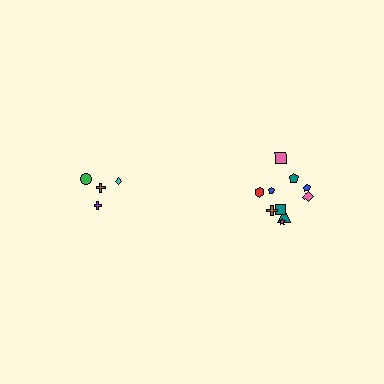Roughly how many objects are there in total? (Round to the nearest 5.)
Roughly 15 objects in total.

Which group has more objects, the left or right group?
The right group.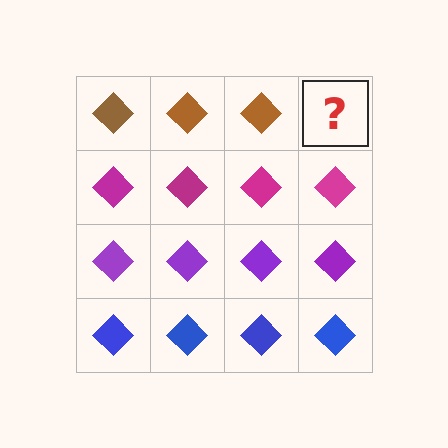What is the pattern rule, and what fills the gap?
The rule is that each row has a consistent color. The gap should be filled with a brown diamond.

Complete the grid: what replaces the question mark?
The question mark should be replaced with a brown diamond.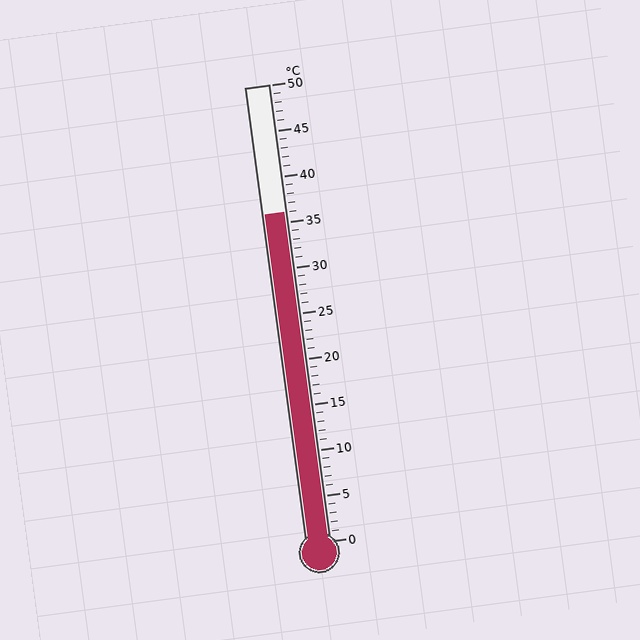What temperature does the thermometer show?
The thermometer shows approximately 36°C.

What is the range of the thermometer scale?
The thermometer scale ranges from 0°C to 50°C.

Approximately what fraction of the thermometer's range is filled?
The thermometer is filled to approximately 70% of its range.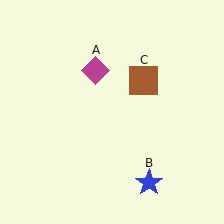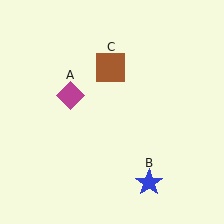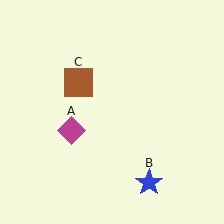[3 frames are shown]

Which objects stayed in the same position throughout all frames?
Blue star (object B) remained stationary.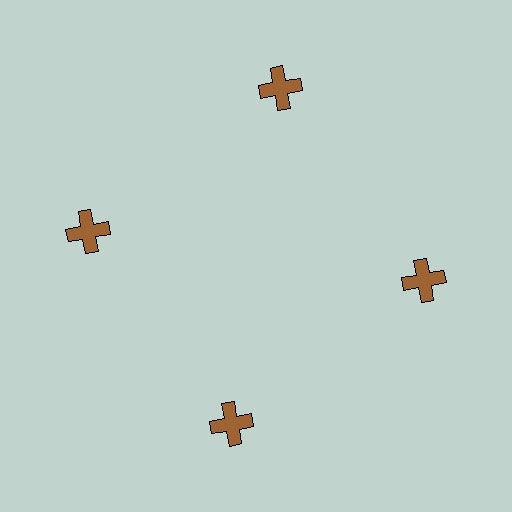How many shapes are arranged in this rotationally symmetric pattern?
There are 4 shapes, arranged in 4 groups of 1.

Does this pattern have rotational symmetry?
Yes, this pattern has 4-fold rotational symmetry. It looks the same after rotating 90 degrees around the center.